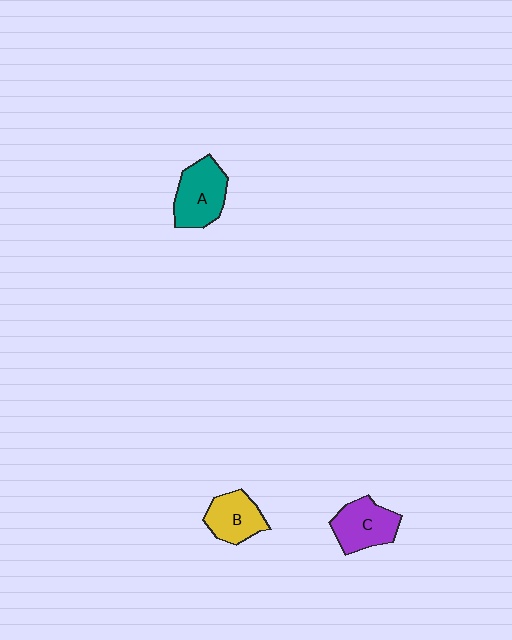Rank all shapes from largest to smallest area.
From largest to smallest: A (teal), C (purple), B (yellow).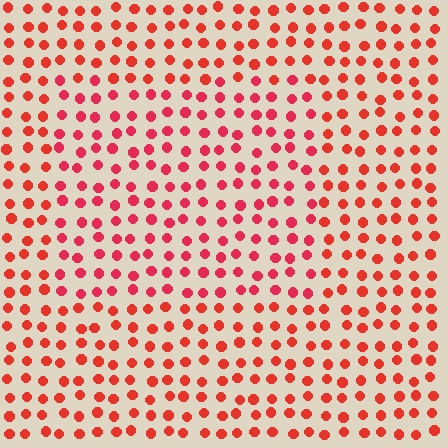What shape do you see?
I see a rectangle.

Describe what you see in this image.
The image is filled with small red elements in a uniform arrangement. A rectangle-shaped region is visible where the elements are tinted to a slightly different hue, forming a subtle color boundary.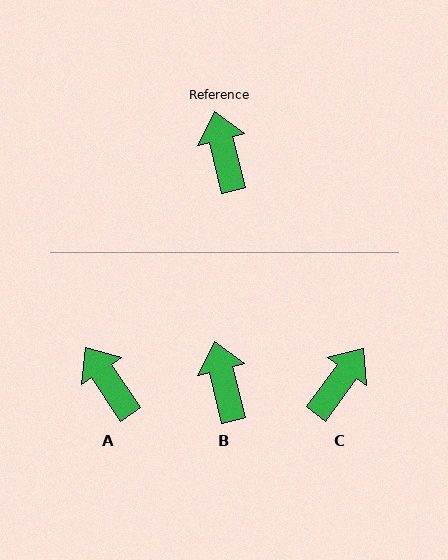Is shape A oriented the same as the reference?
No, it is off by about 20 degrees.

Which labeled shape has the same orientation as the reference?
B.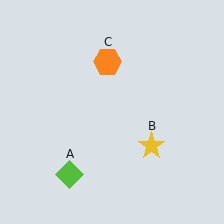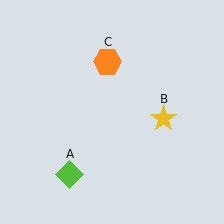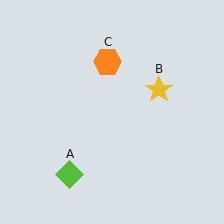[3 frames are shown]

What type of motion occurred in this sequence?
The yellow star (object B) rotated counterclockwise around the center of the scene.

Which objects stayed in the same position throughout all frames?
Lime diamond (object A) and orange hexagon (object C) remained stationary.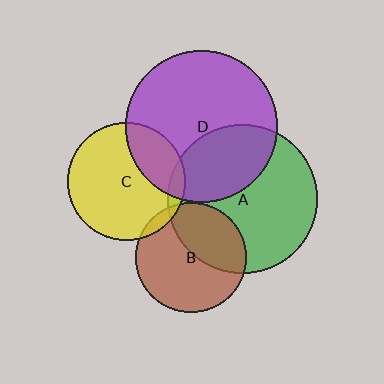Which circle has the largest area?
Circle D (purple).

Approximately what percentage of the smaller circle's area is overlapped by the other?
Approximately 5%.